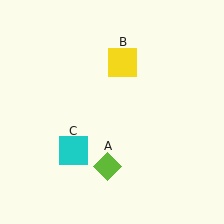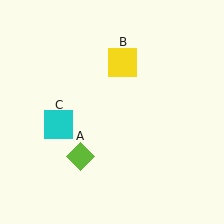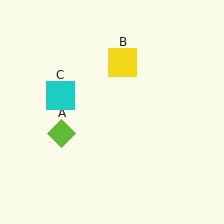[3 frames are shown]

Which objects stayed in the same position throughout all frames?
Yellow square (object B) remained stationary.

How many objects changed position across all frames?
2 objects changed position: lime diamond (object A), cyan square (object C).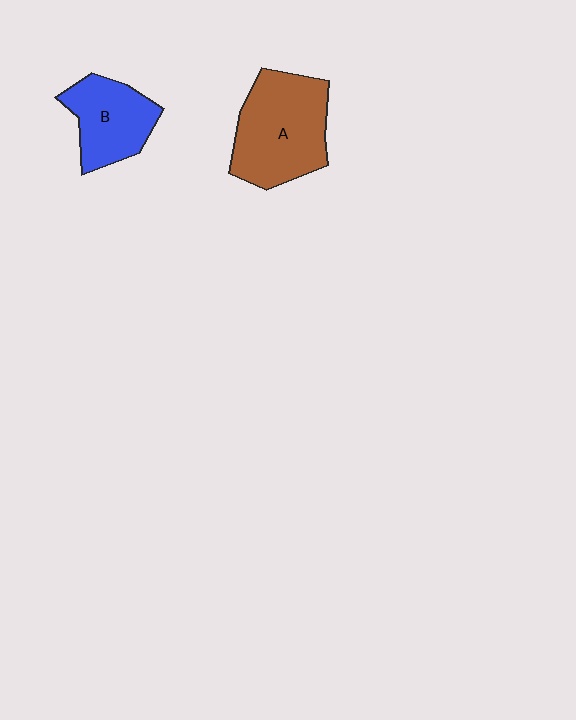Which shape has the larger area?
Shape A (brown).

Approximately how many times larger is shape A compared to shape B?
Approximately 1.5 times.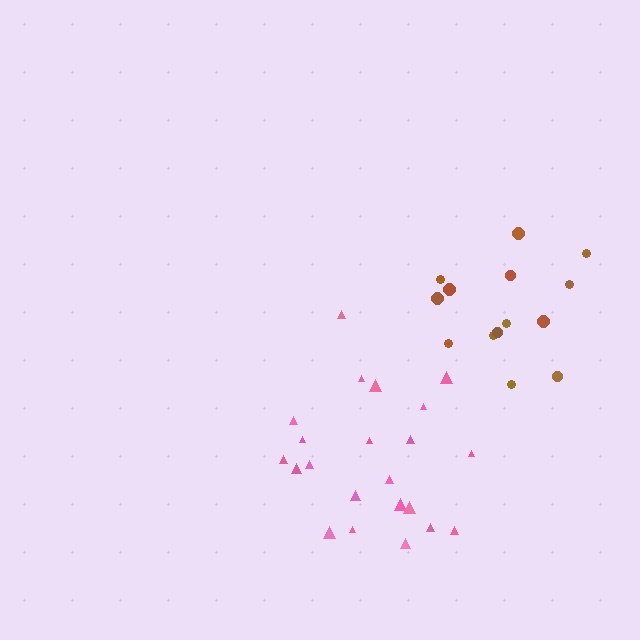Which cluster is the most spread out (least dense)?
Brown.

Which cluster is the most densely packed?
Pink.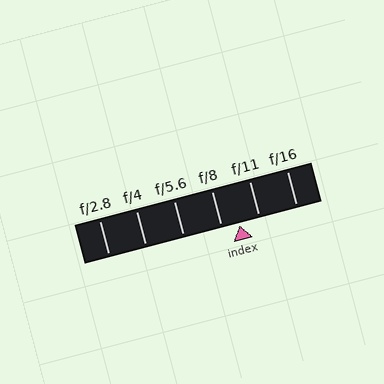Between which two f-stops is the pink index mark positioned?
The index mark is between f/8 and f/11.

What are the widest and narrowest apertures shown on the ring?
The widest aperture shown is f/2.8 and the narrowest is f/16.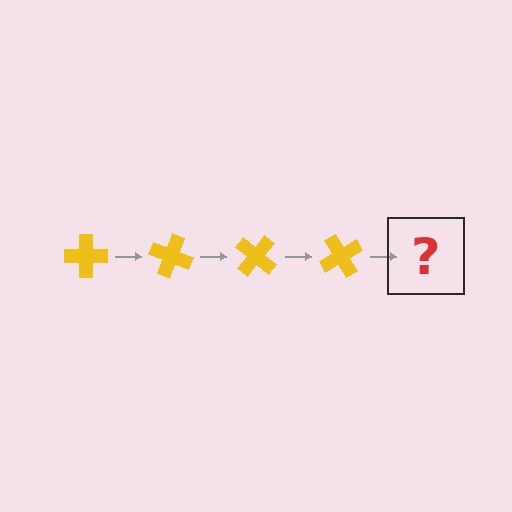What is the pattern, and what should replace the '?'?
The pattern is that the cross rotates 20 degrees each step. The '?' should be a yellow cross rotated 80 degrees.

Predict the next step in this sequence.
The next step is a yellow cross rotated 80 degrees.